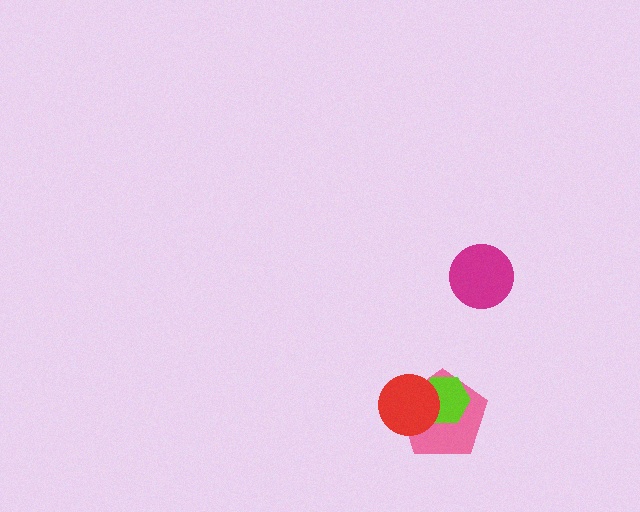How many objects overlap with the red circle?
2 objects overlap with the red circle.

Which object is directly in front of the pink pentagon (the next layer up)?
The lime hexagon is directly in front of the pink pentagon.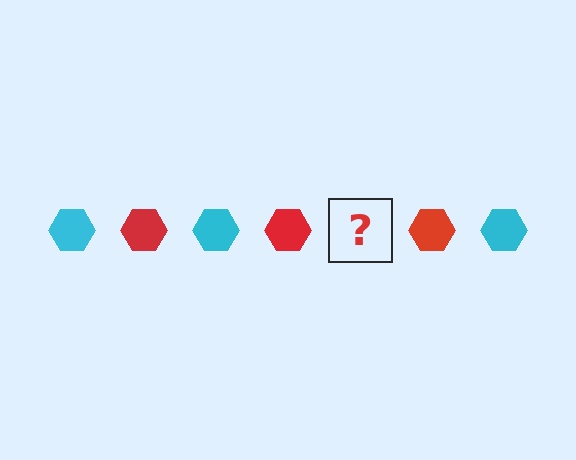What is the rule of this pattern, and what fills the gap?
The rule is that the pattern cycles through cyan, red hexagons. The gap should be filled with a cyan hexagon.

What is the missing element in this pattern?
The missing element is a cyan hexagon.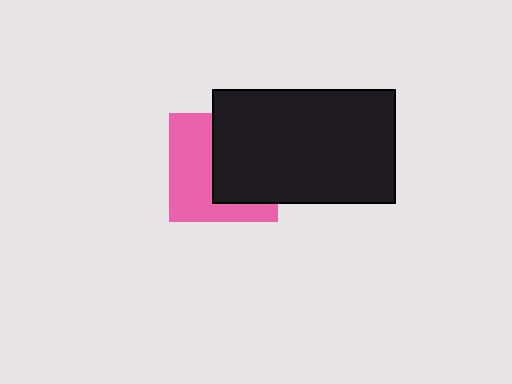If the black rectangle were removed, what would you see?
You would see the complete pink square.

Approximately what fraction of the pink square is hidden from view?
Roughly 51% of the pink square is hidden behind the black rectangle.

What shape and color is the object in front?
The object in front is a black rectangle.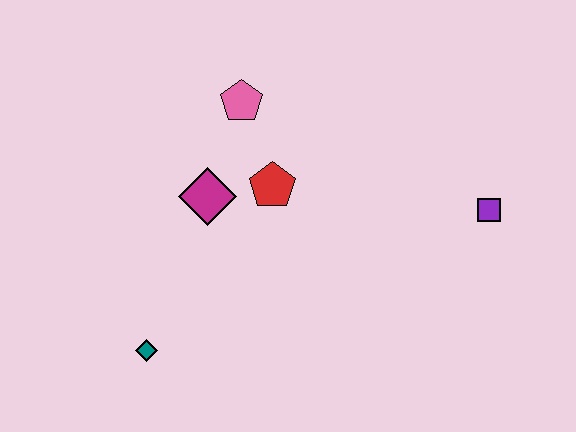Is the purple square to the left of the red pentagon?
No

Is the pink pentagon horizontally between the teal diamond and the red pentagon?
Yes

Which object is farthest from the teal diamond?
The purple square is farthest from the teal diamond.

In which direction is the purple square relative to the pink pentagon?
The purple square is to the right of the pink pentagon.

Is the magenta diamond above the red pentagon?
No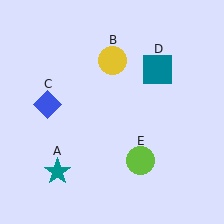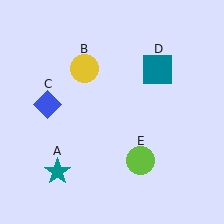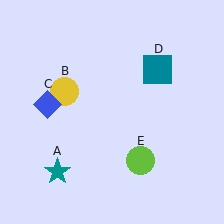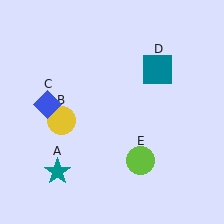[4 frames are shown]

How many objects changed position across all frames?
1 object changed position: yellow circle (object B).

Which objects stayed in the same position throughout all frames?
Teal star (object A) and blue diamond (object C) and teal square (object D) and lime circle (object E) remained stationary.